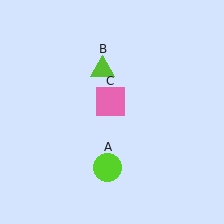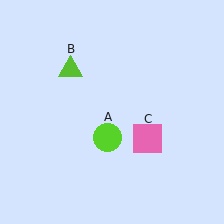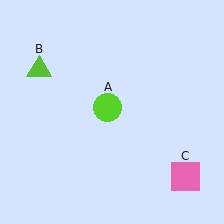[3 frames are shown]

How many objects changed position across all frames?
3 objects changed position: lime circle (object A), lime triangle (object B), pink square (object C).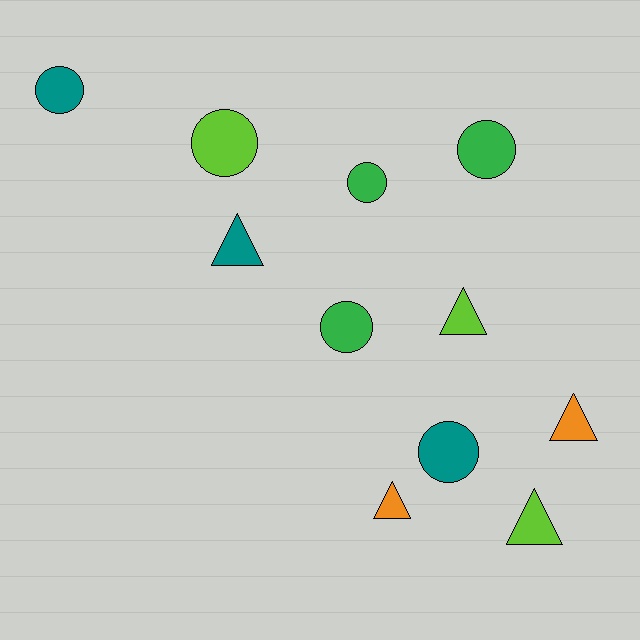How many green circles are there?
There are 3 green circles.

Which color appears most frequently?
Green, with 3 objects.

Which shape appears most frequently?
Circle, with 6 objects.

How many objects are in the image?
There are 11 objects.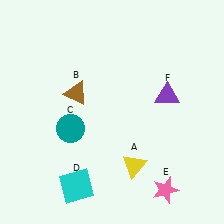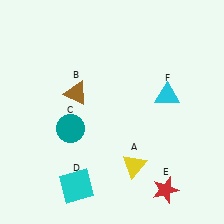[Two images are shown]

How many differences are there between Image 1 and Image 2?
There are 2 differences between the two images.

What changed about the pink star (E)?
In Image 1, E is pink. In Image 2, it changed to red.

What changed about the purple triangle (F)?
In Image 1, F is purple. In Image 2, it changed to cyan.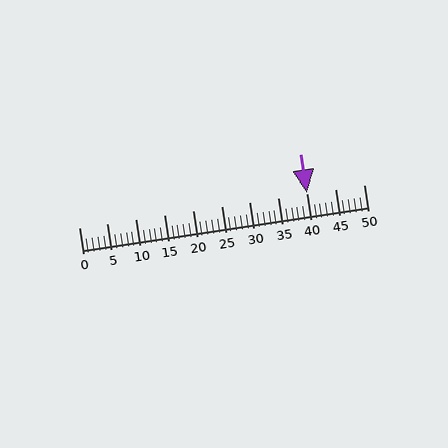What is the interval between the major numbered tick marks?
The major tick marks are spaced 5 units apart.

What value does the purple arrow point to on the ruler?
The purple arrow points to approximately 40.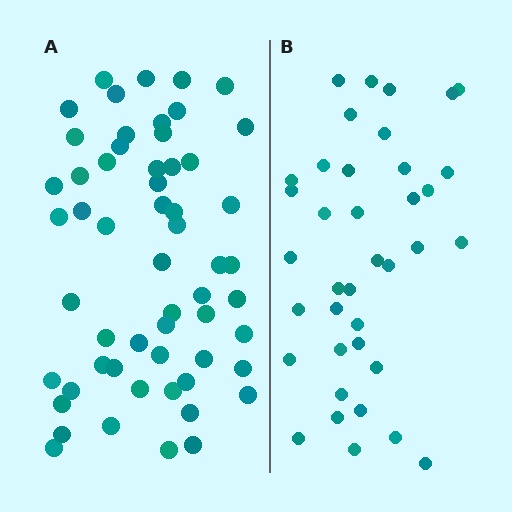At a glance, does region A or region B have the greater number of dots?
Region A (the left region) has more dots.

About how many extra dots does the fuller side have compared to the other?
Region A has approximately 20 more dots than region B.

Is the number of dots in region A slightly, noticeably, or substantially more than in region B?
Region A has substantially more. The ratio is roughly 1.5 to 1.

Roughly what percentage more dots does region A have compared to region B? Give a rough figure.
About 50% more.